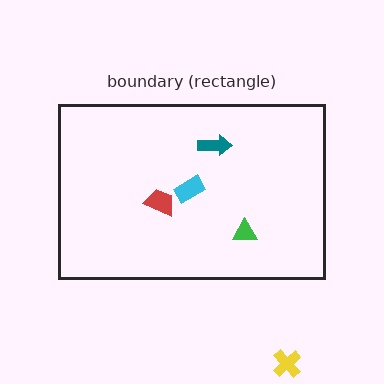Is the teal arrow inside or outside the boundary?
Inside.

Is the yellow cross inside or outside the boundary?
Outside.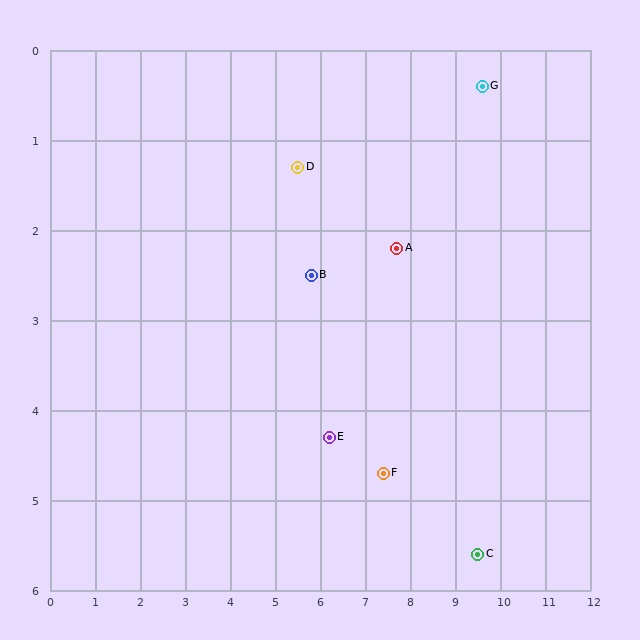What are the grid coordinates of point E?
Point E is at approximately (6.2, 4.3).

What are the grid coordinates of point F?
Point F is at approximately (7.4, 4.7).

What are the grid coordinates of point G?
Point G is at approximately (9.6, 0.4).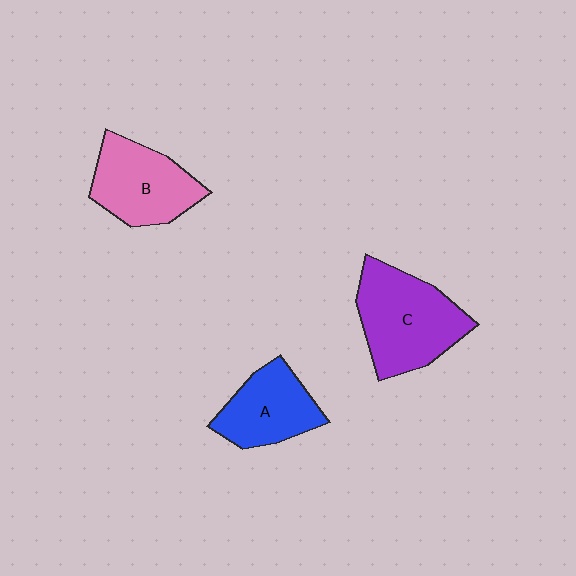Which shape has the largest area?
Shape C (purple).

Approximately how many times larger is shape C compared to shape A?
Approximately 1.4 times.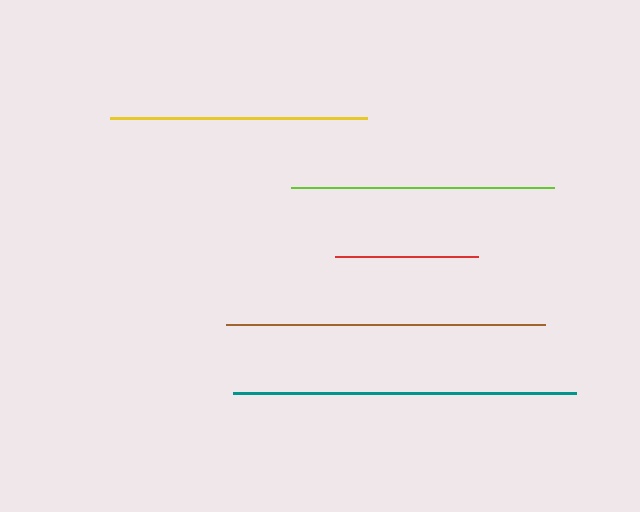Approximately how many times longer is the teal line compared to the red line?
The teal line is approximately 2.4 times the length of the red line.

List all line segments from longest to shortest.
From longest to shortest: teal, brown, lime, yellow, red.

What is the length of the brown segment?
The brown segment is approximately 319 pixels long.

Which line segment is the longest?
The teal line is the longest at approximately 343 pixels.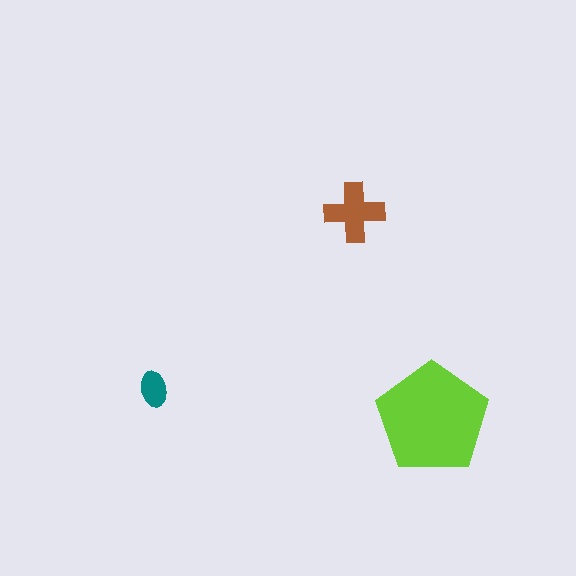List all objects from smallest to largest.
The teal ellipse, the brown cross, the lime pentagon.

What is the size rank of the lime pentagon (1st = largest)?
1st.